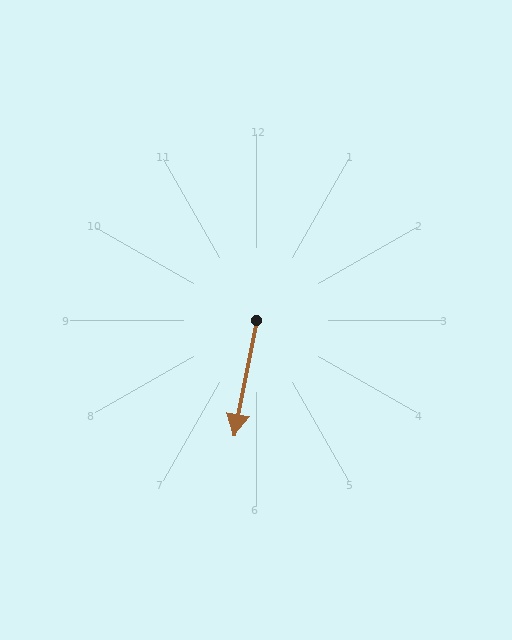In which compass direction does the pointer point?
South.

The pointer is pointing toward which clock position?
Roughly 6 o'clock.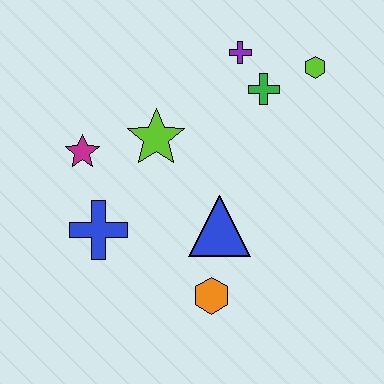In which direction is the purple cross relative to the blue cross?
The purple cross is above the blue cross.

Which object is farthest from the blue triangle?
The lime hexagon is farthest from the blue triangle.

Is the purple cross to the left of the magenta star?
No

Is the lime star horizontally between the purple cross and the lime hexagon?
No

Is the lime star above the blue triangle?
Yes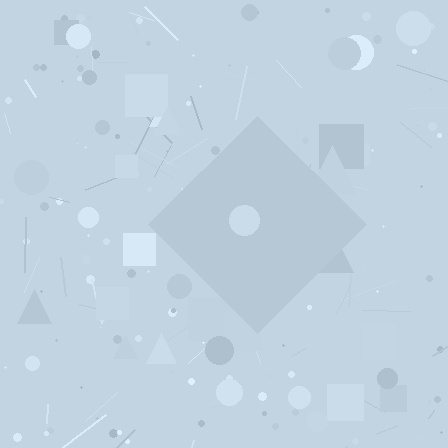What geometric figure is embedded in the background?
A diamond is embedded in the background.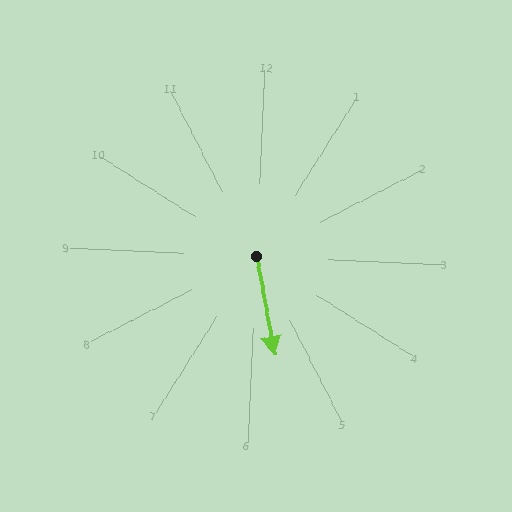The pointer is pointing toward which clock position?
Roughly 6 o'clock.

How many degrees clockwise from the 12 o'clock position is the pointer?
Approximately 167 degrees.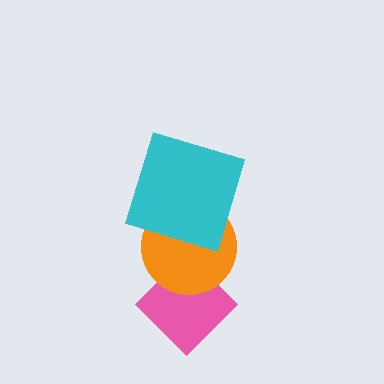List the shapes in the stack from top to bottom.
From top to bottom: the cyan square, the orange circle, the pink diamond.